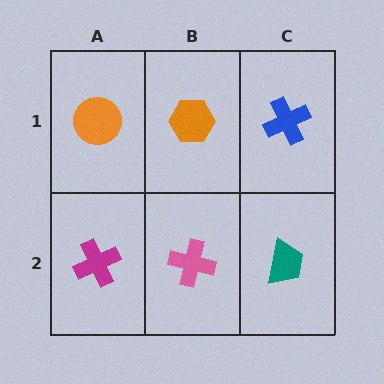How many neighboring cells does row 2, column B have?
3.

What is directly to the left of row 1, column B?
An orange circle.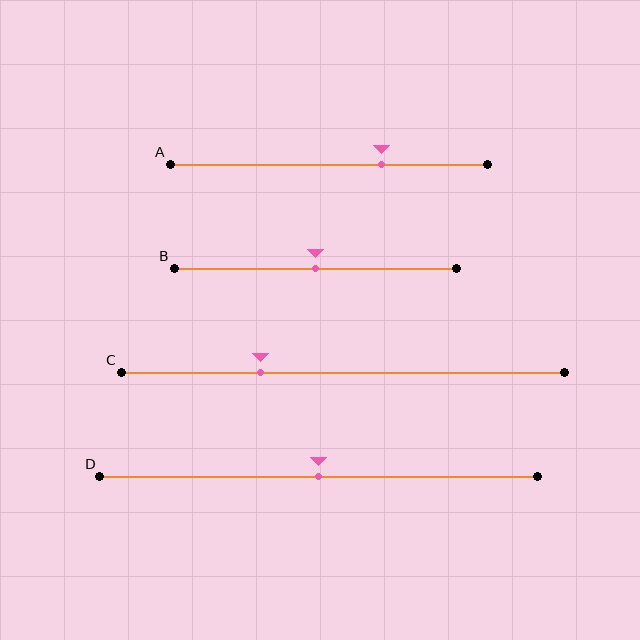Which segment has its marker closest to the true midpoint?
Segment B has its marker closest to the true midpoint.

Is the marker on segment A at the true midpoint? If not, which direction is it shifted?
No, the marker on segment A is shifted to the right by about 16% of the segment length.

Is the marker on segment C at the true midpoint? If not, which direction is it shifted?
No, the marker on segment C is shifted to the left by about 19% of the segment length.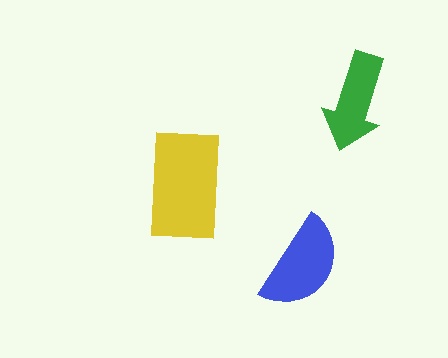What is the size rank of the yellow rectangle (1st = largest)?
1st.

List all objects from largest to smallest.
The yellow rectangle, the blue semicircle, the green arrow.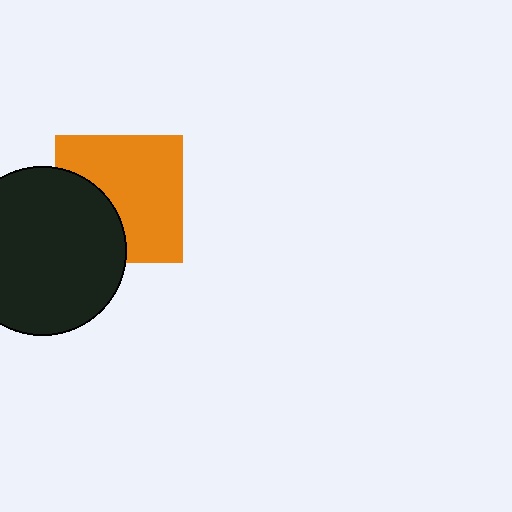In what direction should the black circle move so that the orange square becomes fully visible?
The black circle should move left. That is the shortest direction to clear the overlap and leave the orange square fully visible.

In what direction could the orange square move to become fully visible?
The orange square could move right. That would shift it out from behind the black circle entirely.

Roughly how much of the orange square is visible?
Most of it is visible (roughly 67%).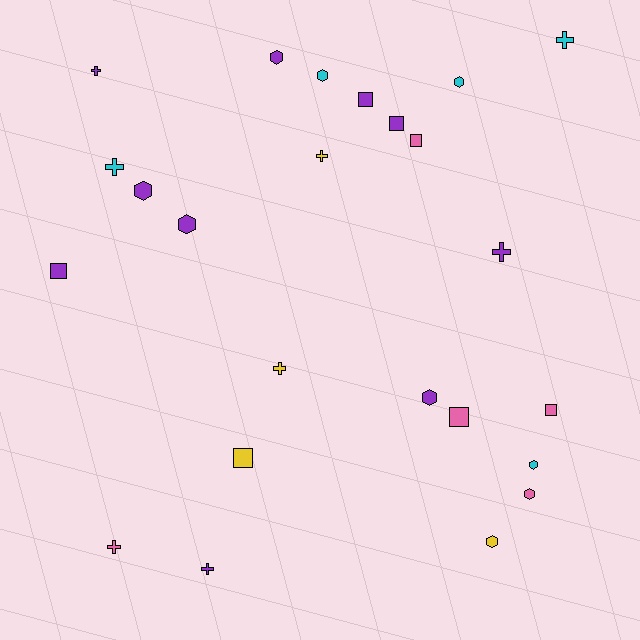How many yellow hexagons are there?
There is 1 yellow hexagon.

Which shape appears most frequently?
Hexagon, with 9 objects.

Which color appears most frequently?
Purple, with 10 objects.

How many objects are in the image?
There are 24 objects.